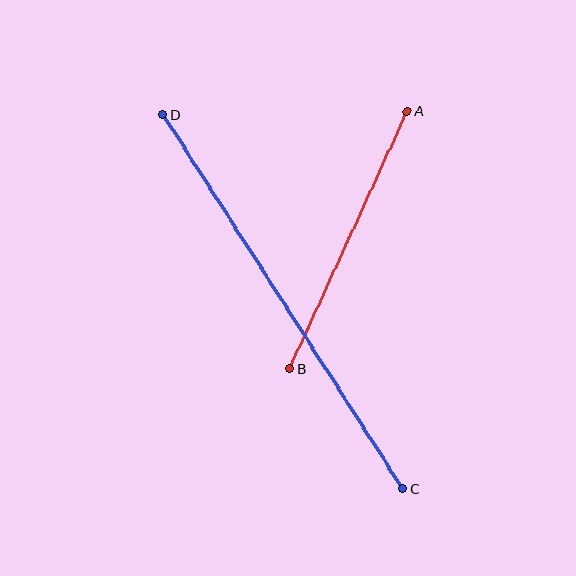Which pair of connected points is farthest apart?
Points C and D are farthest apart.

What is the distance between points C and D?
The distance is approximately 444 pixels.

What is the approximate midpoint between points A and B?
The midpoint is at approximately (348, 240) pixels.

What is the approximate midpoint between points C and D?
The midpoint is at approximately (283, 302) pixels.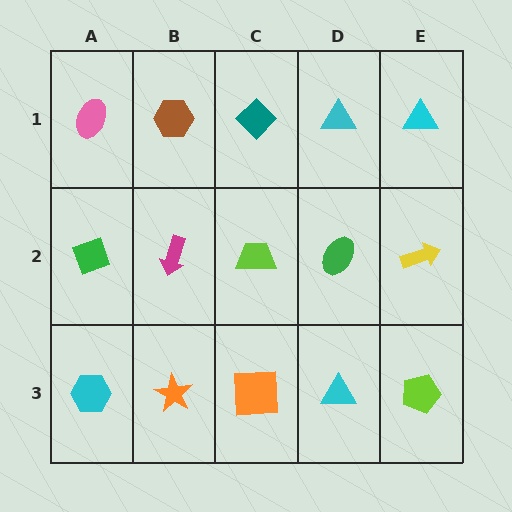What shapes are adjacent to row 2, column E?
A cyan triangle (row 1, column E), a lime pentagon (row 3, column E), a green ellipse (row 2, column D).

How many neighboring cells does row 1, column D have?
3.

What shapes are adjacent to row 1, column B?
A magenta arrow (row 2, column B), a pink ellipse (row 1, column A), a teal diamond (row 1, column C).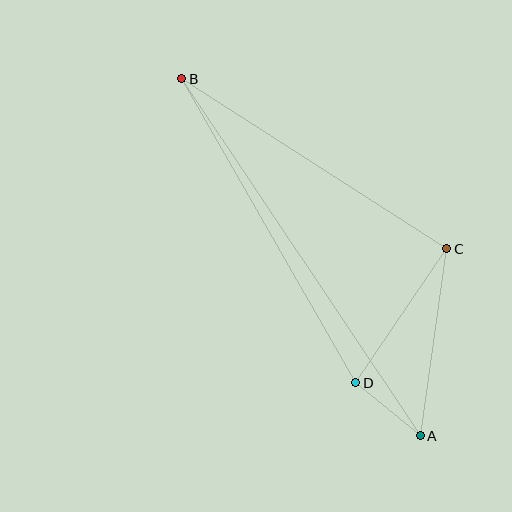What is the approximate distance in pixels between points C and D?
The distance between C and D is approximately 162 pixels.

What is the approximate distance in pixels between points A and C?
The distance between A and C is approximately 189 pixels.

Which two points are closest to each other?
Points A and D are closest to each other.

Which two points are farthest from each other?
Points A and B are farthest from each other.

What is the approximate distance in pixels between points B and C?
The distance between B and C is approximately 314 pixels.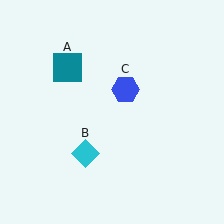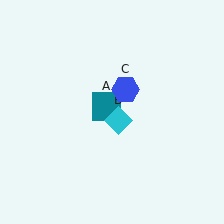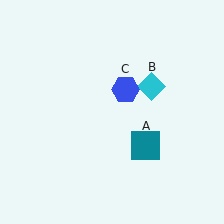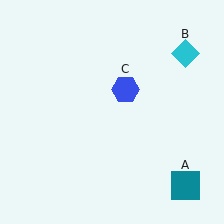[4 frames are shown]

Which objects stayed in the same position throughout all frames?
Blue hexagon (object C) remained stationary.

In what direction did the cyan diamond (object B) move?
The cyan diamond (object B) moved up and to the right.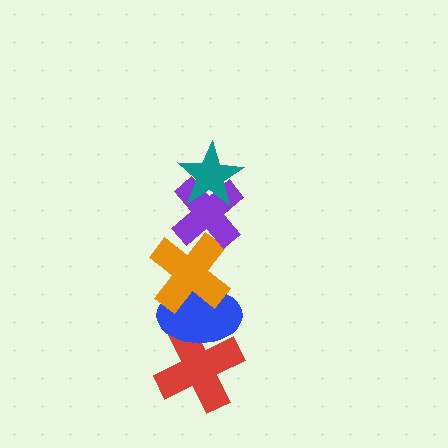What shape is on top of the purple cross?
The teal star is on top of the purple cross.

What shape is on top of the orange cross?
The purple cross is on top of the orange cross.